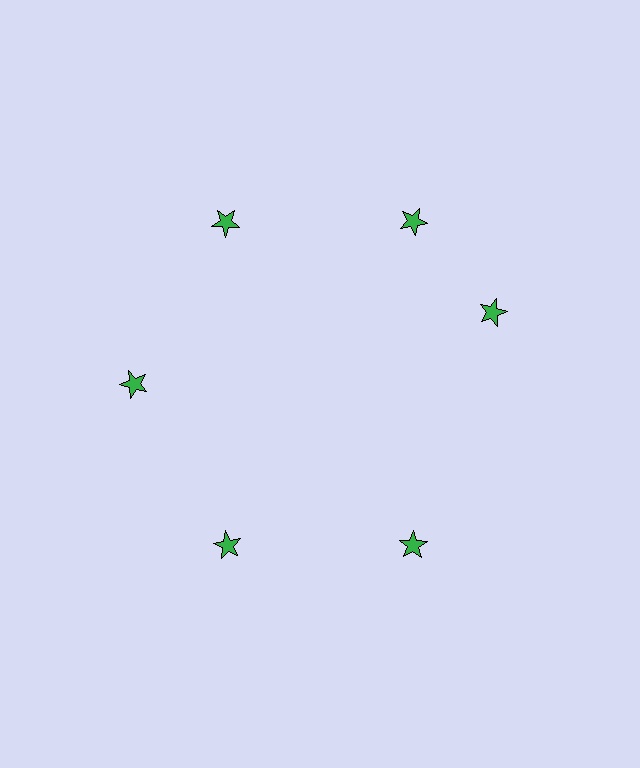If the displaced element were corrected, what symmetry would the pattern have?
It would have 6-fold rotational symmetry — the pattern would map onto itself every 60 degrees.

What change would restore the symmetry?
The symmetry would be restored by rotating it back into even spacing with its neighbors so that all 6 stars sit at equal angles and equal distance from the center.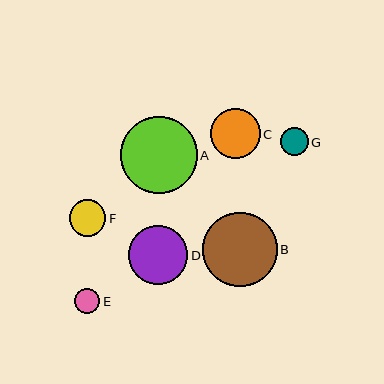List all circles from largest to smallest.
From largest to smallest: A, B, D, C, F, G, E.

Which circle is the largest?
Circle A is the largest with a size of approximately 77 pixels.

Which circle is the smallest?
Circle E is the smallest with a size of approximately 25 pixels.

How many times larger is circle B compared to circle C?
Circle B is approximately 1.5 times the size of circle C.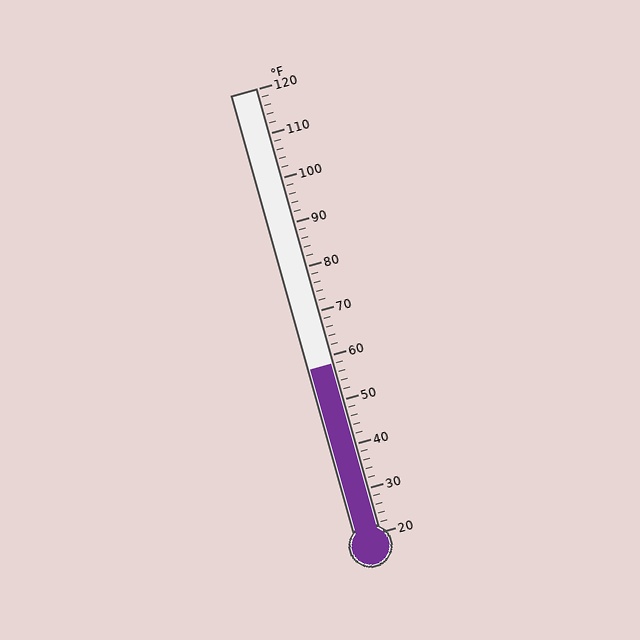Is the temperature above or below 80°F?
The temperature is below 80°F.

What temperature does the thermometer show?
The thermometer shows approximately 58°F.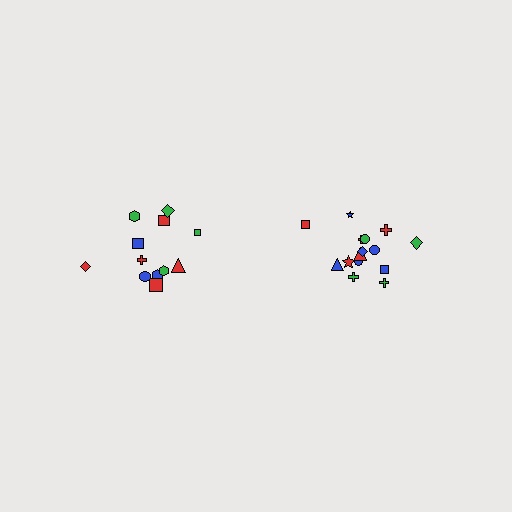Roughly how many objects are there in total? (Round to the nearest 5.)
Roughly 25 objects in total.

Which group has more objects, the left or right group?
The right group.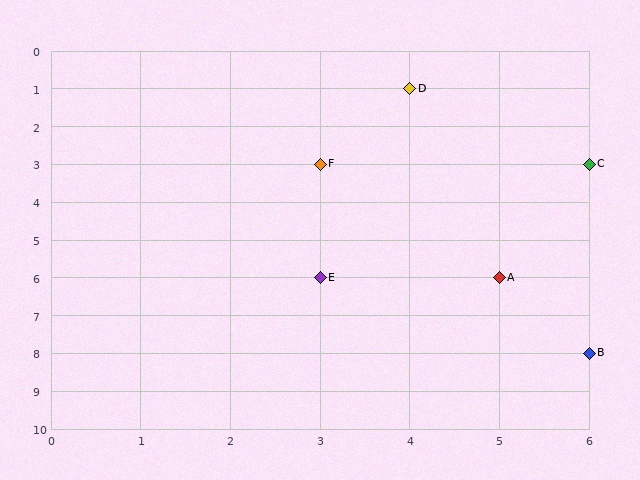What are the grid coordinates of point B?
Point B is at grid coordinates (6, 8).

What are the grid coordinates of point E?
Point E is at grid coordinates (3, 6).